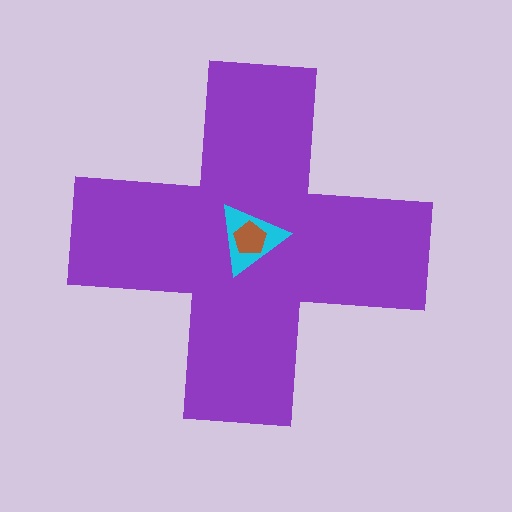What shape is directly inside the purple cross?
The cyan triangle.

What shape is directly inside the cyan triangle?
The brown pentagon.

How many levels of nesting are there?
3.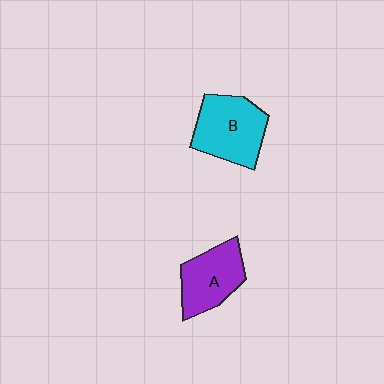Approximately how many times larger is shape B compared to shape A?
Approximately 1.2 times.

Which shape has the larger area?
Shape B (cyan).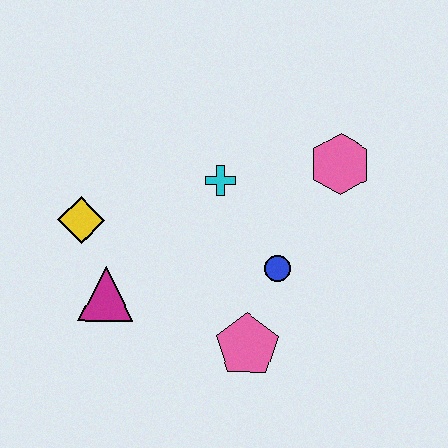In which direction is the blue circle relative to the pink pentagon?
The blue circle is above the pink pentagon.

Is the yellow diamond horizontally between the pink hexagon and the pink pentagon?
No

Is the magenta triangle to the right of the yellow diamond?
Yes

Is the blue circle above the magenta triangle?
Yes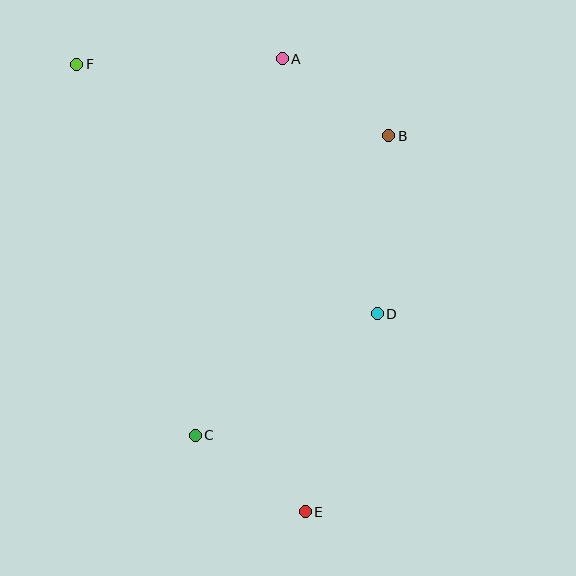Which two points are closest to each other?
Points A and B are closest to each other.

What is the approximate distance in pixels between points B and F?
The distance between B and F is approximately 320 pixels.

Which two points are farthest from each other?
Points E and F are farthest from each other.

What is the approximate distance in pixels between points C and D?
The distance between C and D is approximately 219 pixels.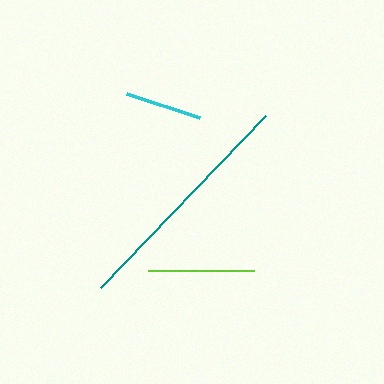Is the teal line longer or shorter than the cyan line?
The teal line is longer than the cyan line.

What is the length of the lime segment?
The lime segment is approximately 106 pixels long.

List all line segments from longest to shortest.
From longest to shortest: teal, lime, cyan.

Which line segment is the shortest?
The cyan line is the shortest at approximately 77 pixels.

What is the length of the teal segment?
The teal segment is approximately 239 pixels long.